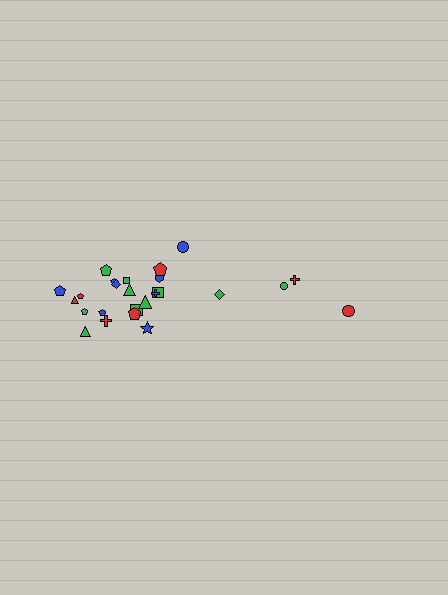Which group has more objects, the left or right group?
The left group.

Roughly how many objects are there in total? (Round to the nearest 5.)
Roughly 25 objects in total.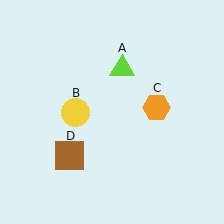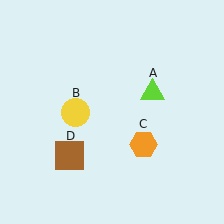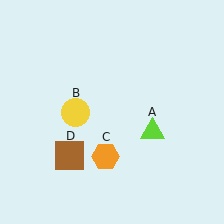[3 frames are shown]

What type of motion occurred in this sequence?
The lime triangle (object A), orange hexagon (object C) rotated clockwise around the center of the scene.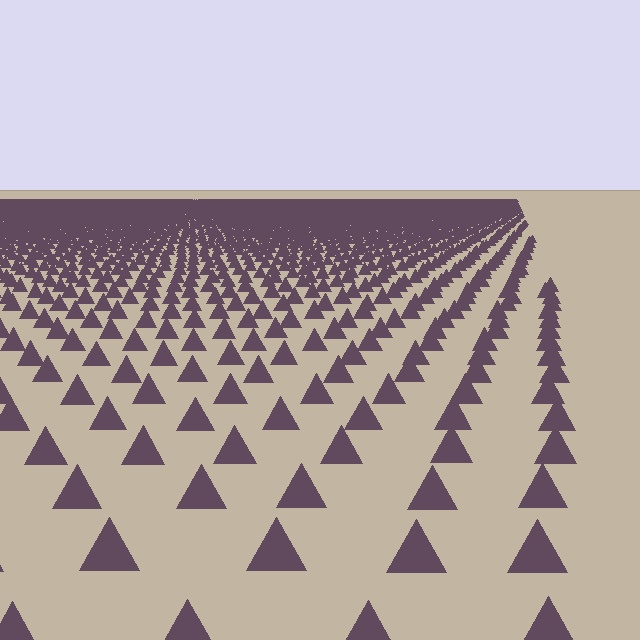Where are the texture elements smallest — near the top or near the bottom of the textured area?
Near the top.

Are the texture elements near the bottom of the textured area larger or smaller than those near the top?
Larger. Near the bottom, elements are closer to the viewer and appear at a bigger on-screen size.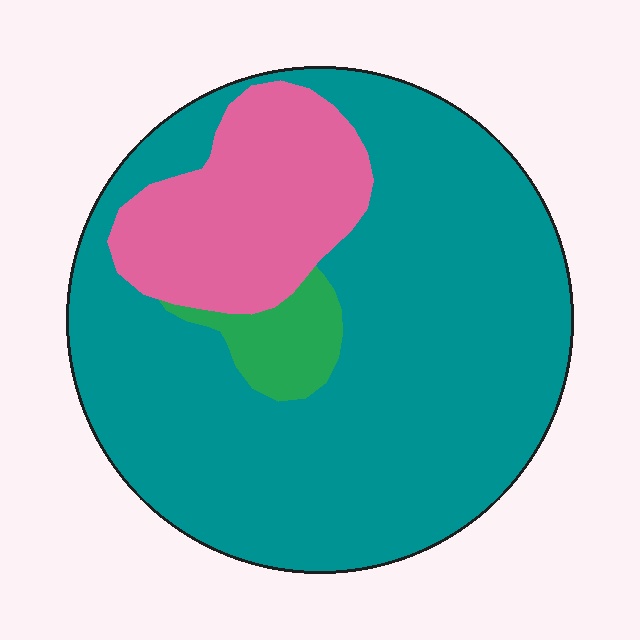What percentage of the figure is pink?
Pink covers about 20% of the figure.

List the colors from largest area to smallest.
From largest to smallest: teal, pink, green.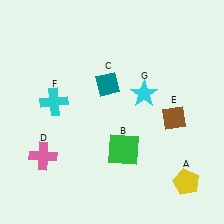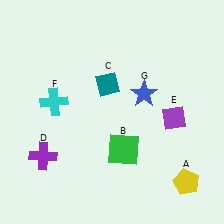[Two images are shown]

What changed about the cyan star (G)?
In Image 1, G is cyan. In Image 2, it changed to blue.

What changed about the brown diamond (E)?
In Image 1, E is brown. In Image 2, it changed to purple.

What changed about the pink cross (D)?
In Image 1, D is pink. In Image 2, it changed to purple.